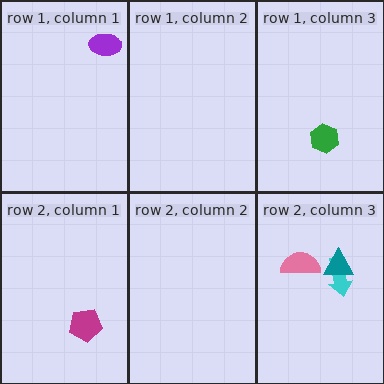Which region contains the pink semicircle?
The row 2, column 3 region.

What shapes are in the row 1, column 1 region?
The purple ellipse.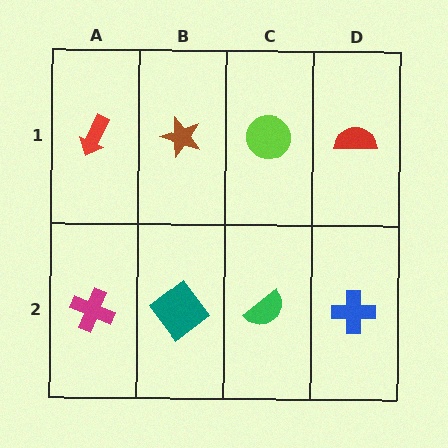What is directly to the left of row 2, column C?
A teal diamond.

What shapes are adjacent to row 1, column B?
A teal diamond (row 2, column B), a red arrow (row 1, column A), a lime circle (row 1, column C).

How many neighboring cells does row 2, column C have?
3.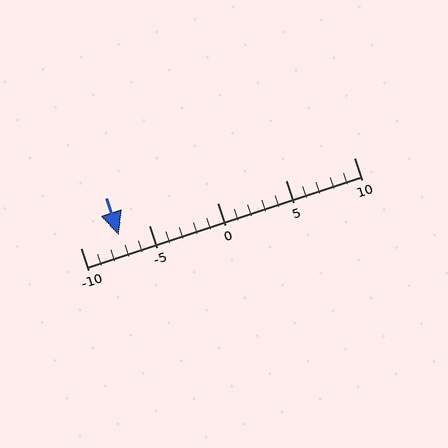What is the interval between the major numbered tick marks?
The major tick marks are spaced 5 units apart.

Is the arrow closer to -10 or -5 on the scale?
The arrow is closer to -5.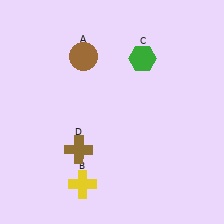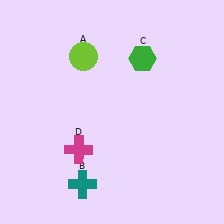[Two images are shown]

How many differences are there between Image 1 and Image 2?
There are 3 differences between the two images.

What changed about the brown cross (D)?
In Image 1, D is brown. In Image 2, it changed to magenta.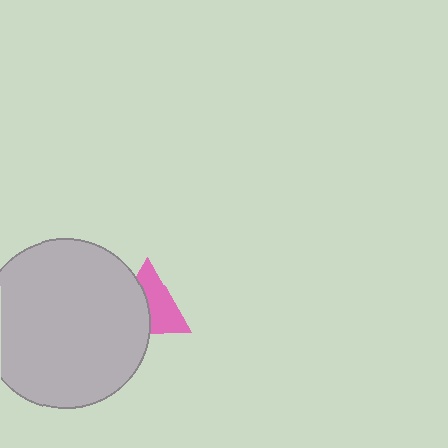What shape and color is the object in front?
The object in front is a light gray circle.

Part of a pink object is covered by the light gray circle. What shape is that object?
It is a triangle.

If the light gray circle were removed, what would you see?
You would see the complete pink triangle.